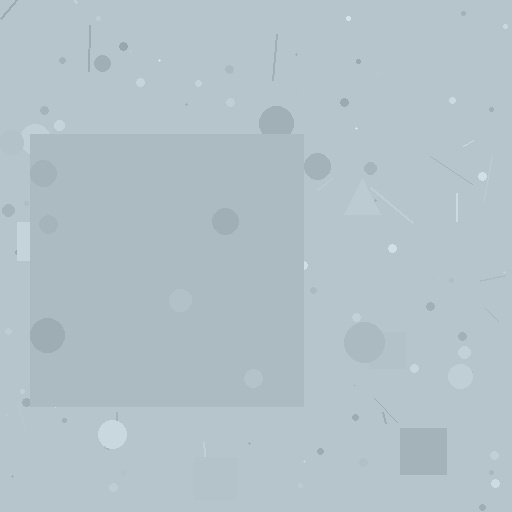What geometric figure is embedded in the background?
A square is embedded in the background.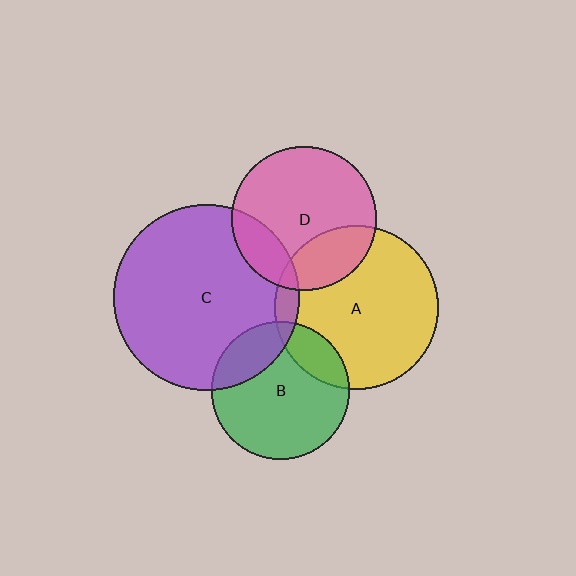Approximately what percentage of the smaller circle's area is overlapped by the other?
Approximately 5%.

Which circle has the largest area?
Circle C (purple).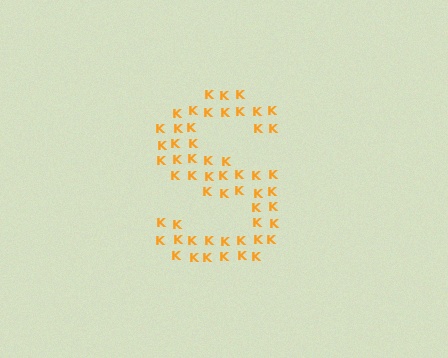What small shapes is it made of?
It is made of small letter K's.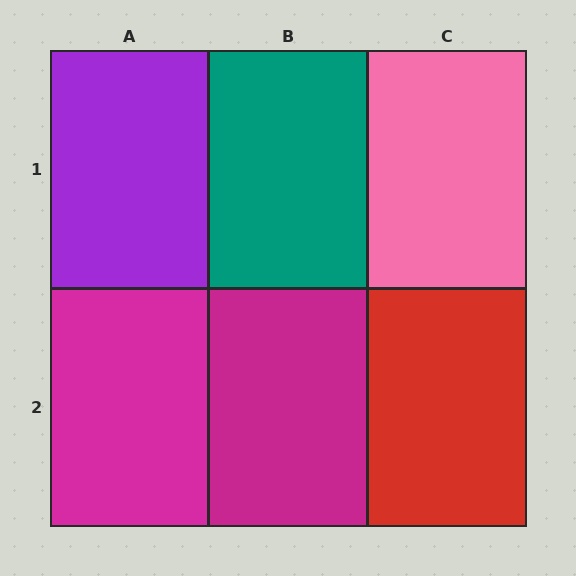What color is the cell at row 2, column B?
Magenta.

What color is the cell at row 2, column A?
Magenta.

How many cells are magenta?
2 cells are magenta.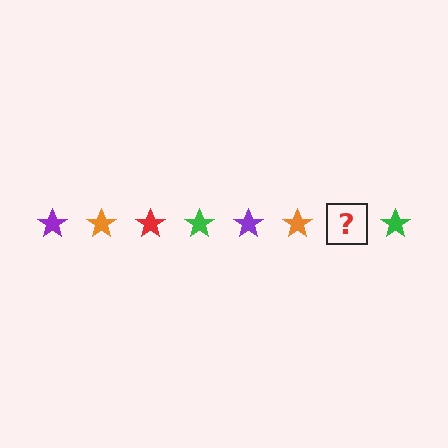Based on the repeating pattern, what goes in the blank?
The blank should be a red star.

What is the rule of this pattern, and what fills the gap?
The rule is that the pattern cycles through purple, orange, red, green stars. The gap should be filled with a red star.